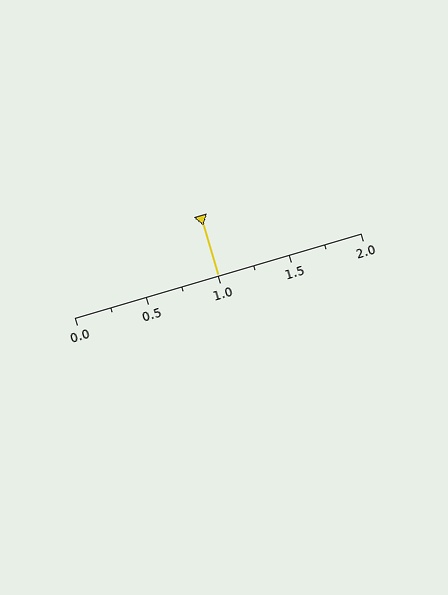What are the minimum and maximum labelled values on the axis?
The axis runs from 0.0 to 2.0.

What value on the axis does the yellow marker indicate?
The marker indicates approximately 1.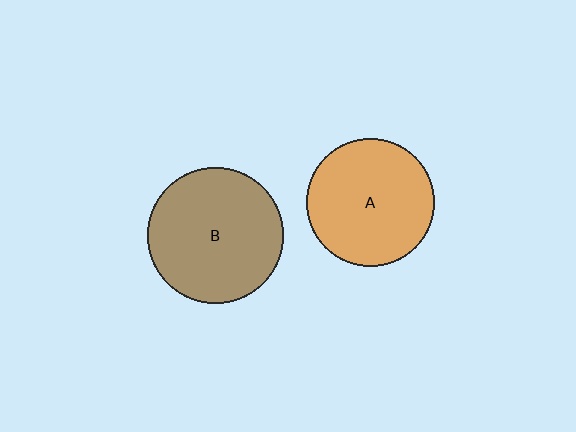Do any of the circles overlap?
No, none of the circles overlap.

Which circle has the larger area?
Circle B (brown).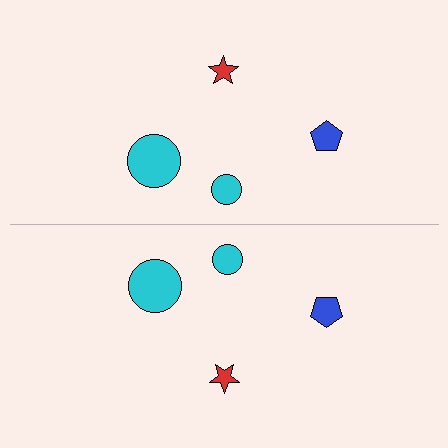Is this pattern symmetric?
Yes, this pattern has bilateral (reflection) symmetry.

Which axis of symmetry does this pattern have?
The pattern has a horizontal axis of symmetry running through the center of the image.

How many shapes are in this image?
There are 8 shapes in this image.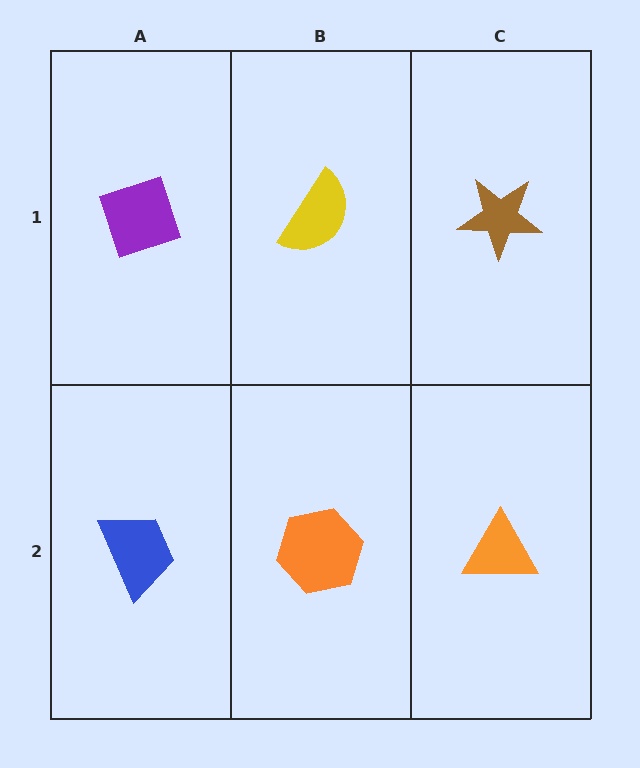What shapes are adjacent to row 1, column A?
A blue trapezoid (row 2, column A), a yellow semicircle (row 1, column B).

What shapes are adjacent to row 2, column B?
A yellow semicircle (row 1, column B), a blue trapezoid (row 2, column A), an orange triangle (row 2, column C).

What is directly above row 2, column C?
A brown star.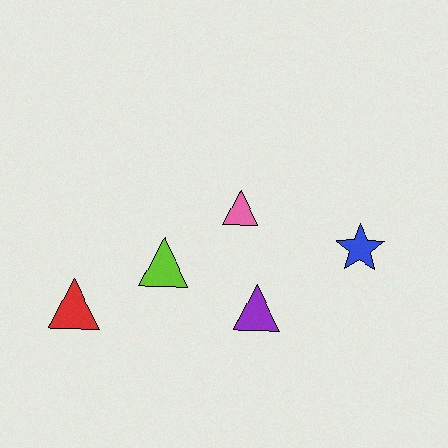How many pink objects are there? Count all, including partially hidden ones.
There is 1 pink object.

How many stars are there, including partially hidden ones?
There is 1 star.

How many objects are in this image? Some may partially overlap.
There are 5 objects.